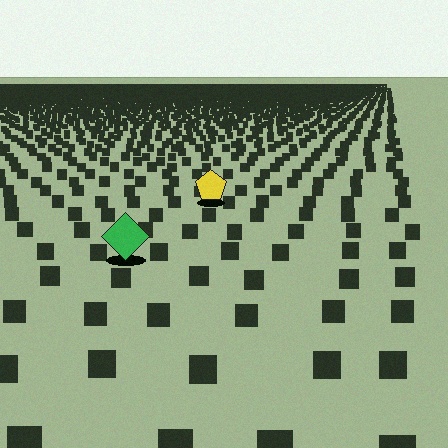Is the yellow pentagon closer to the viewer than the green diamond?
No. The green diamond is closer — you can tell from the texture gradient: the ground texture is coarser near it.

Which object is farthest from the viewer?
The yellow pentagon is farthest from the viewer. It appears smaller and the ground texture around it is denser.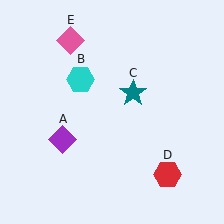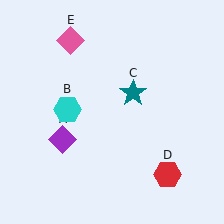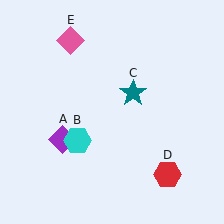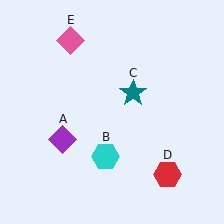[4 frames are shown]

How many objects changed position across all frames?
1 object changed position: cyan hexagon (object B).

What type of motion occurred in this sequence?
The cyan hexagon (object B) rotated counterclockwise around the center of the scene.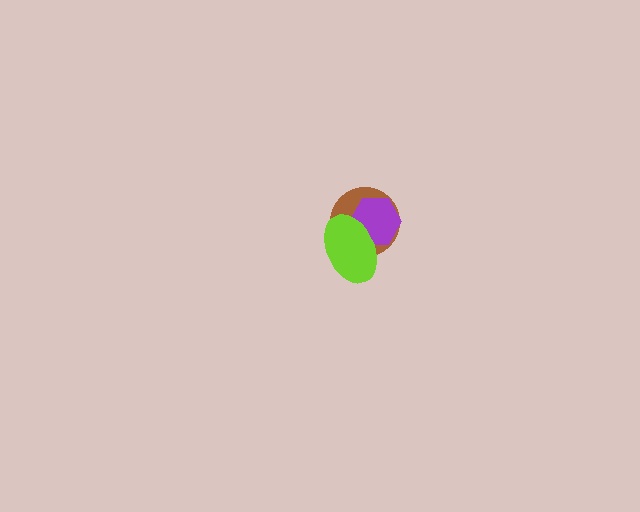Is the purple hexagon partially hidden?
Yes, it is partially covered by another shape.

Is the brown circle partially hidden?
Yes, it is partially covered by another shape.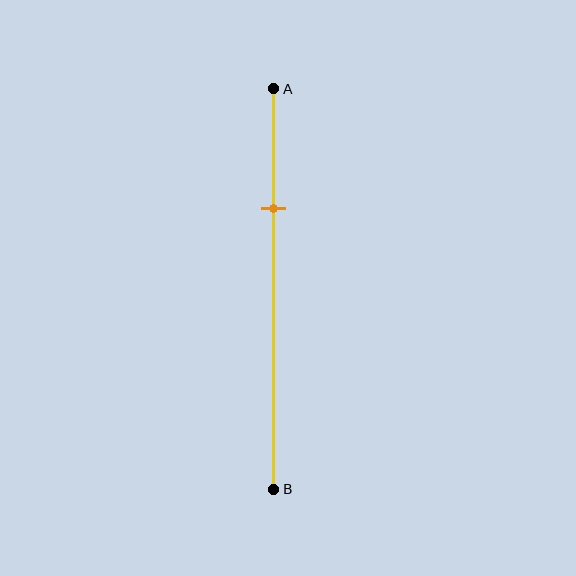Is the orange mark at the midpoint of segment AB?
No, the mark is at about 30% from A, not at the 50% midpoint.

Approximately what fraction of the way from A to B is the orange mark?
The orange mark is approximately 30% of the way from A to B.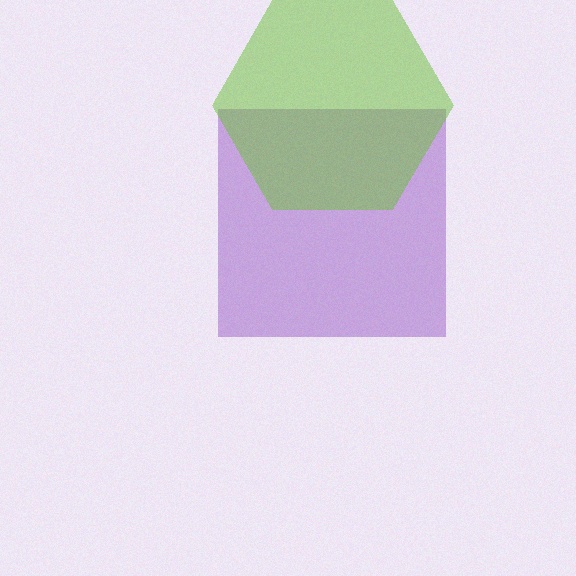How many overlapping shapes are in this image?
There are 2 overlapping shapes in the image.